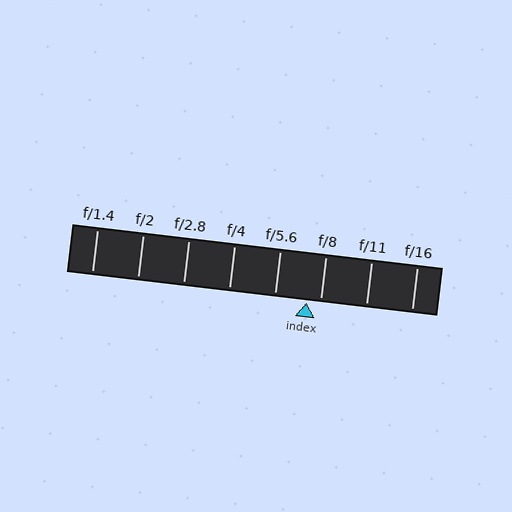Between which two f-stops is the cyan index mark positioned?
The index mark is between f/5.6 and f/8.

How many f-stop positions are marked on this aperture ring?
There are 8 f-stop positions marked.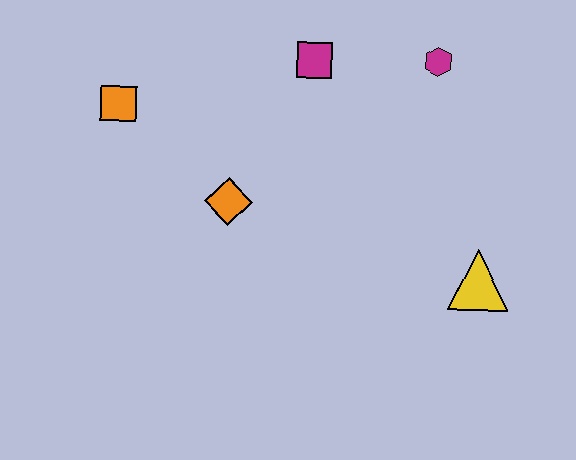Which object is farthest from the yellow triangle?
The orange square is farthest from the yellow triangle.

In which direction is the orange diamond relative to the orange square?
The orange diamond is to the right of the orange square.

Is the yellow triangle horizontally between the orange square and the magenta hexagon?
No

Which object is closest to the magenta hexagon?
The magenta square is closest to the magenta hexagon.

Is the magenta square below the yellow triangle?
No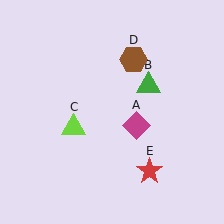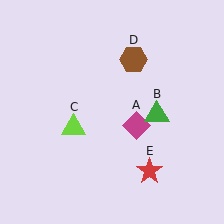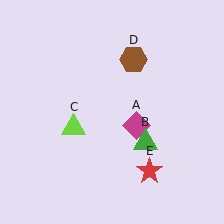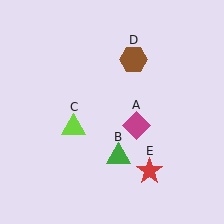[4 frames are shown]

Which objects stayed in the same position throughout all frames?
Magenta diamond (object A) and lime triangle (object C) and brown hexagon (object D) and red star (object E) remained stationary.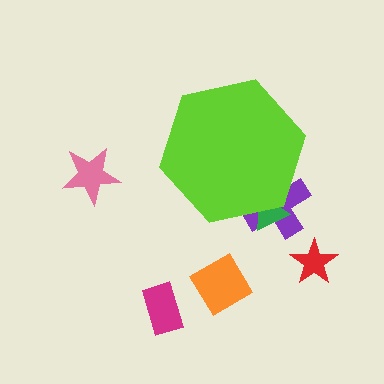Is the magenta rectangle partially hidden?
No, the magenta rectangle is fully visible.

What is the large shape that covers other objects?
A lime hexagon.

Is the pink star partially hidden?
No, the pink star is fully visible.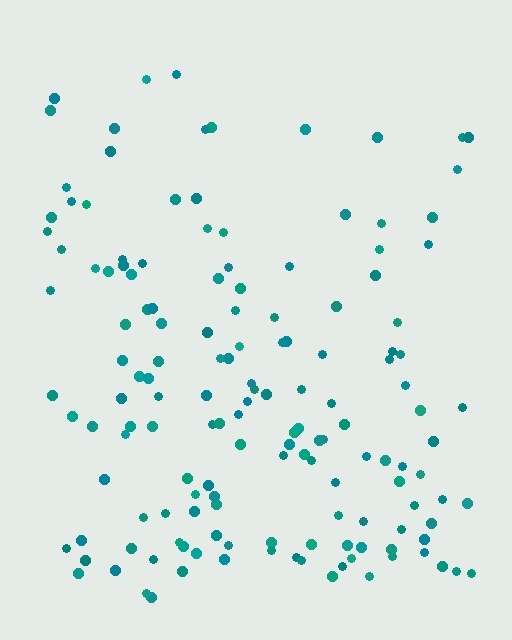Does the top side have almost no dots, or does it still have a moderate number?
Still a moderate number, just noticeably fewer than the bottom.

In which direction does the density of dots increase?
From top to bottom, with the bottom side densest.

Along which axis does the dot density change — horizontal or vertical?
Vertical.